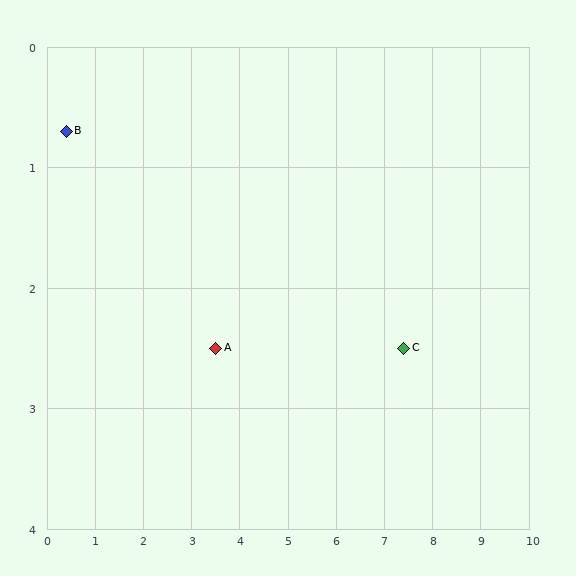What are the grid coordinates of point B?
Point B is at approximately (0.4, 0.7).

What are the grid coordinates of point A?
Point A is at approximately (3.5, 2.5).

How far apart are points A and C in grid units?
Points A and C are about 3.9 grid units apart.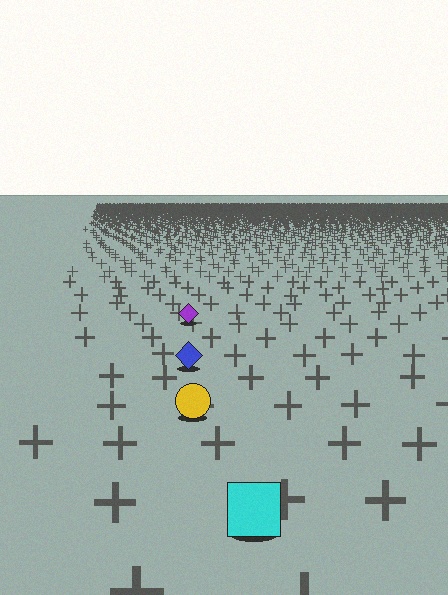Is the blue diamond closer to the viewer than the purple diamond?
Yes. The blue diamond is closer — you can tell from the texture gradient: the ground texture is coarser near it.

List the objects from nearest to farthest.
From nearest to farthest: the cyan square, the yellow circle, the blue diamond, the purple diamond.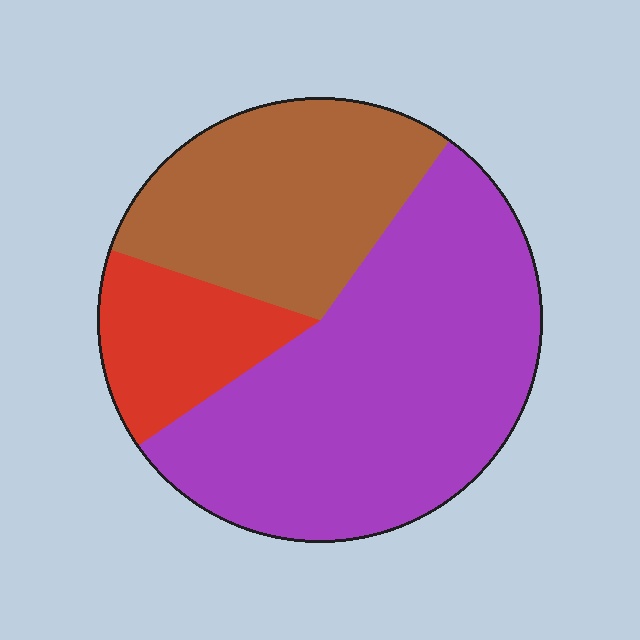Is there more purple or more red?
Purple.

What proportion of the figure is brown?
Brown covers 30% of the figure.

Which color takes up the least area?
Red, at roughly 15%.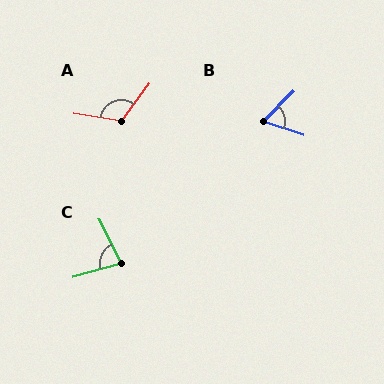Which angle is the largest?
A, at approximately 117 degrees.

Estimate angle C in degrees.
Approximately 78 degrees.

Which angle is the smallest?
B, at approximately 64 degrees.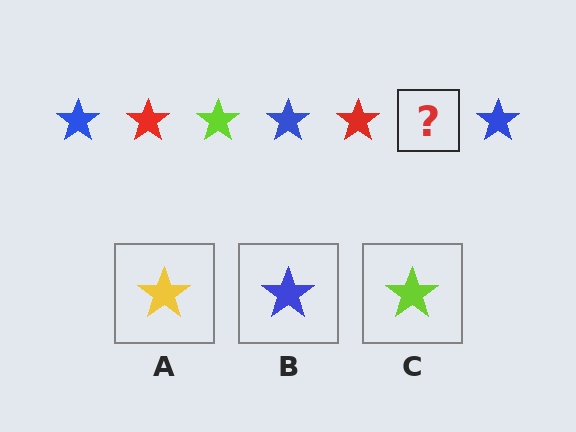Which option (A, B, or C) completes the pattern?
C.